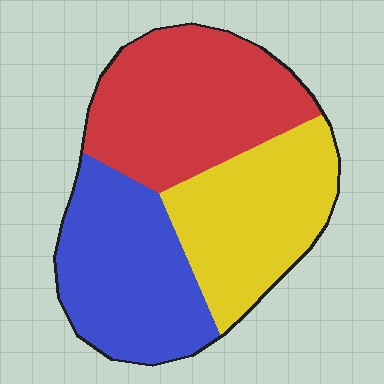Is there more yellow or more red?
Red.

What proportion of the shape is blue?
Blue takes up about one third (1/3) of the shape.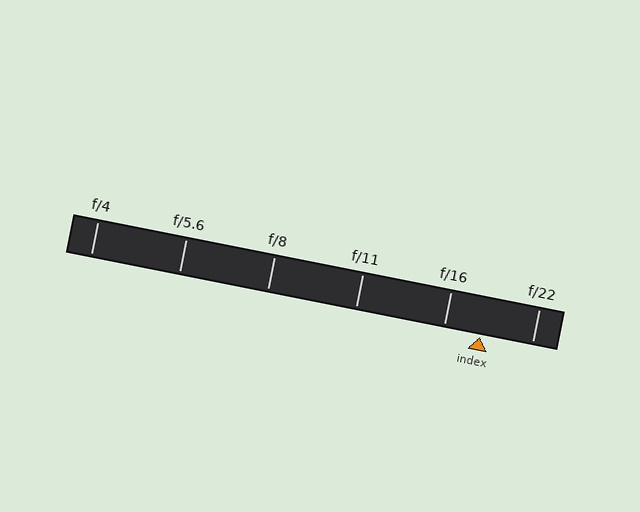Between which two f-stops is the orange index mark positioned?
The index mark is between f/16 and f/22.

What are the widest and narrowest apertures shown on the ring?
The widest aperture shown is f/4 and the narrowest is f/22.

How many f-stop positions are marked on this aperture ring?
There are 6 f-stop positions marked.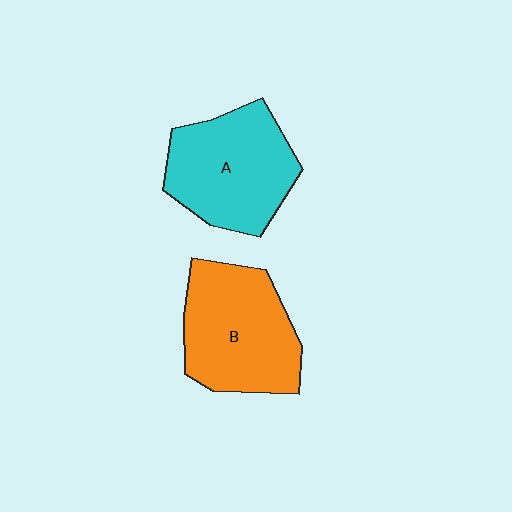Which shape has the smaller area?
Shape A (cyan).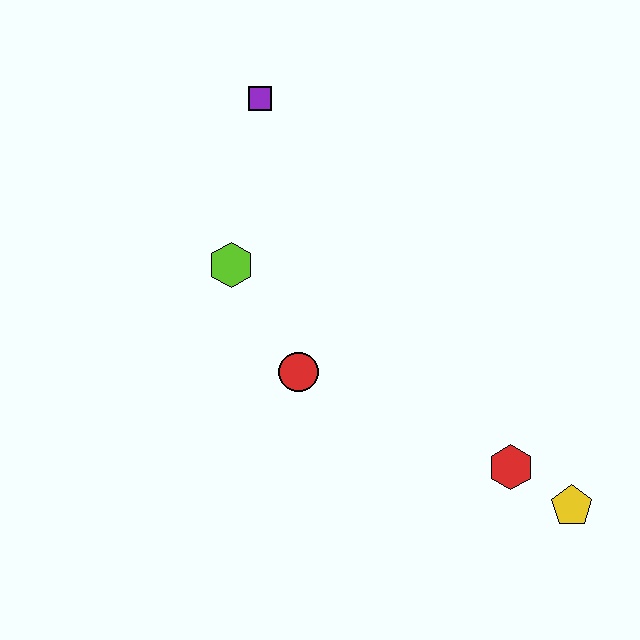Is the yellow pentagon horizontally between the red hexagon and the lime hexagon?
No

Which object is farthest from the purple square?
The yellow pentagon is farthest from the purple square.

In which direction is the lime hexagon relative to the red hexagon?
The lime hexagon is to the left of the red hexagon.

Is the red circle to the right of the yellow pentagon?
No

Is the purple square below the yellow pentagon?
No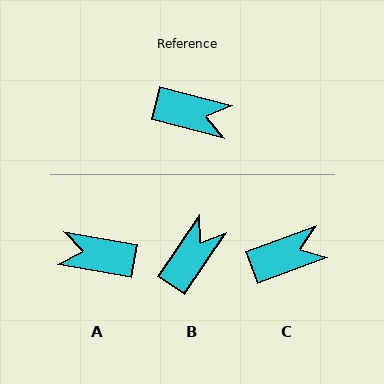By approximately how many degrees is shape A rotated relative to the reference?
Approximately 176 degrees clockwise.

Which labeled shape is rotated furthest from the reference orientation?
A, about 176 degrees away.